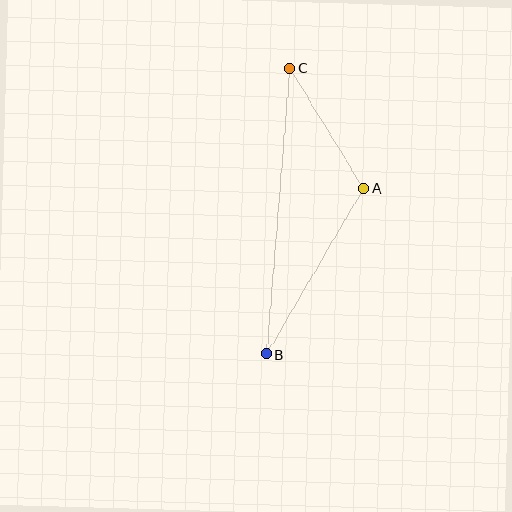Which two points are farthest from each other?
Points B and C are farthest from each other.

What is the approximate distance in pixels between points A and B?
The distance between A and B is approximately 192 pixels.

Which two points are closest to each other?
Points A and C are closest to each other.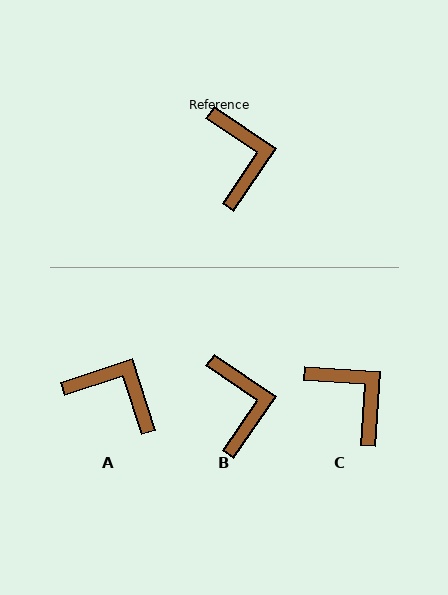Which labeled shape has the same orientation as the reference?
B.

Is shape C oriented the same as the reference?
No, it is off by about 30 degrees.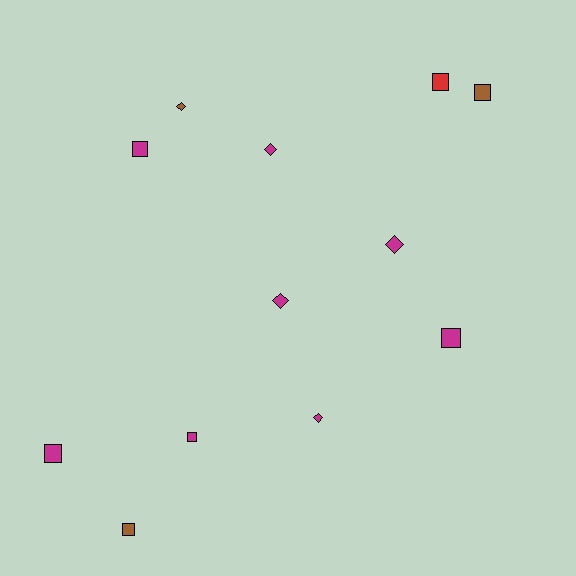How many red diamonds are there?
There are no red diamonds.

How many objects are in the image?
There are 12 objects.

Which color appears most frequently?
Magenta, with 8 objects.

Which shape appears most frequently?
Square, with 7 objects.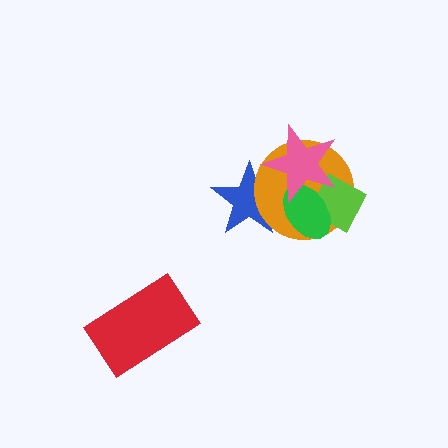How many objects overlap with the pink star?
4 objects overlap with the pink star.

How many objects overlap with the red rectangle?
0 objects overlap with the red rectangle.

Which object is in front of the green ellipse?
The pink star is in front of the green ellipse.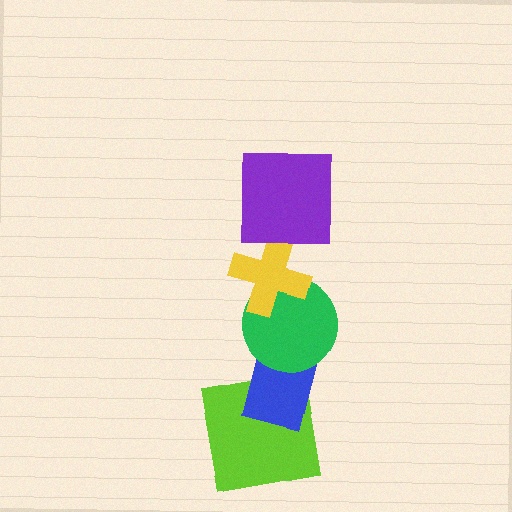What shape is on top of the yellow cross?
The purple square is on top of the yellow cross.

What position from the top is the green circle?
The green circle is 3rd from the top.